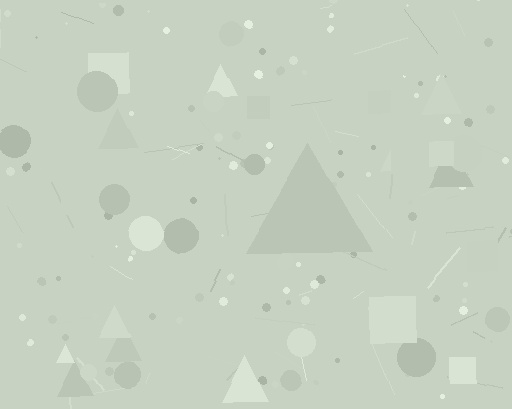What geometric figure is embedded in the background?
A triangle is embedded in the background.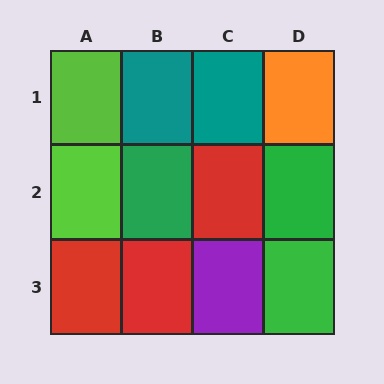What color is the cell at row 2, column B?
Green.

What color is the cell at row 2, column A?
Lime.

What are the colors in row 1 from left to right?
Lime, teal, teal, orange.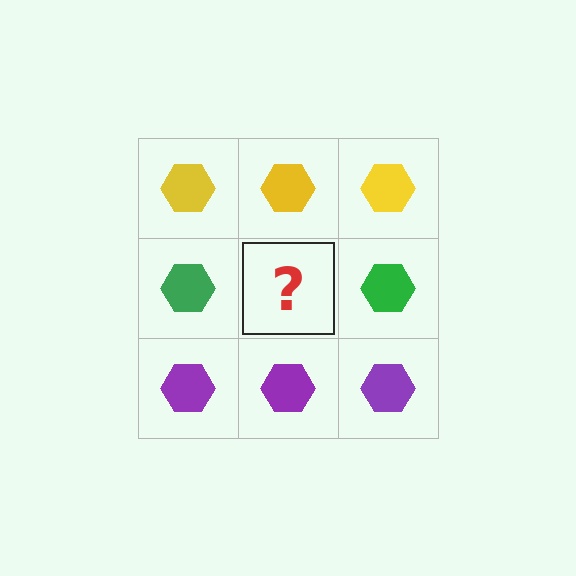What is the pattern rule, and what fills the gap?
The rule is that each row has a consistent color. The gap should be filled with a green hexagon.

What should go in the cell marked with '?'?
The missing cell should contain a green hexagon.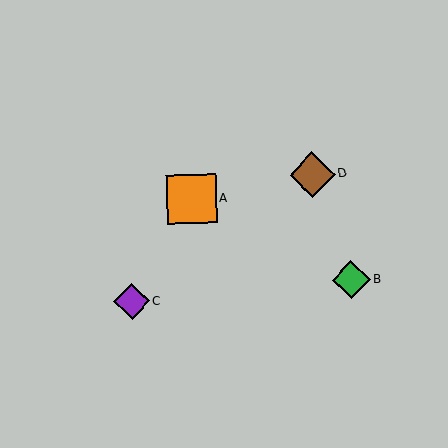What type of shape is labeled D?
Shape D is a brown diamond.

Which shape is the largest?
The orange square (labeled A) is the largest.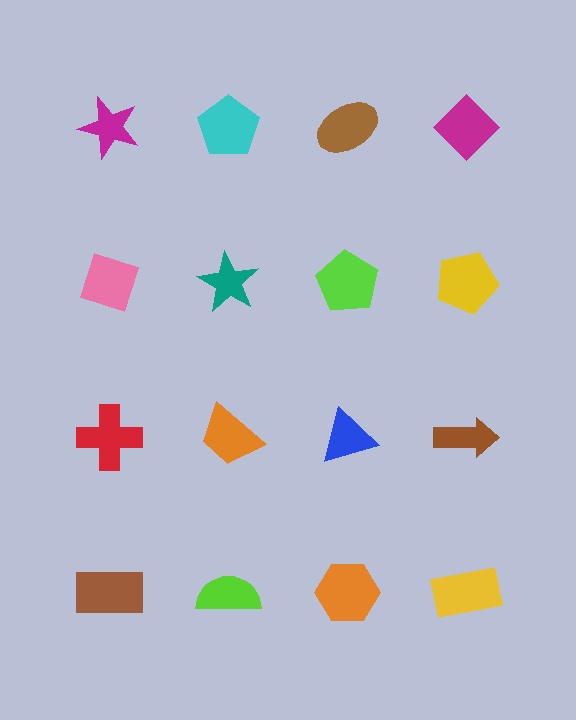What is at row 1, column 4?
A magenta diamond.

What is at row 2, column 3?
A lime pentagon.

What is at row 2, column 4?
A yellow pentagon.